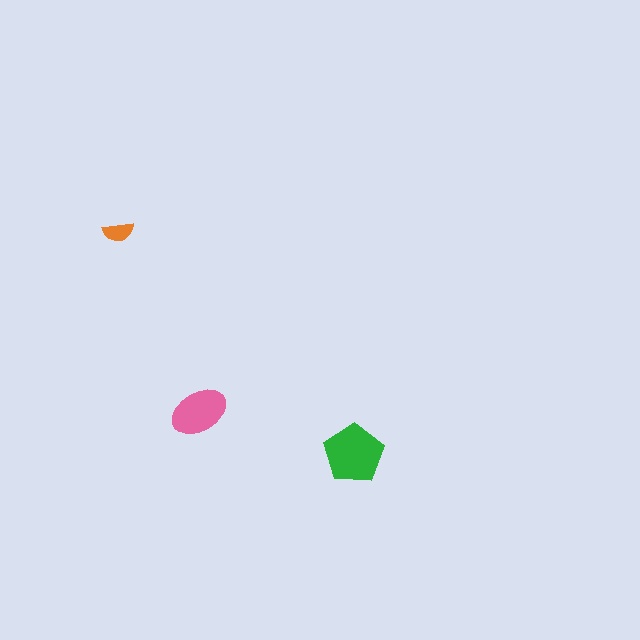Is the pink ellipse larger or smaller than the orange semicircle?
Larger.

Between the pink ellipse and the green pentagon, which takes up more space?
The green pentagon.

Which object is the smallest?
The orange semicircle.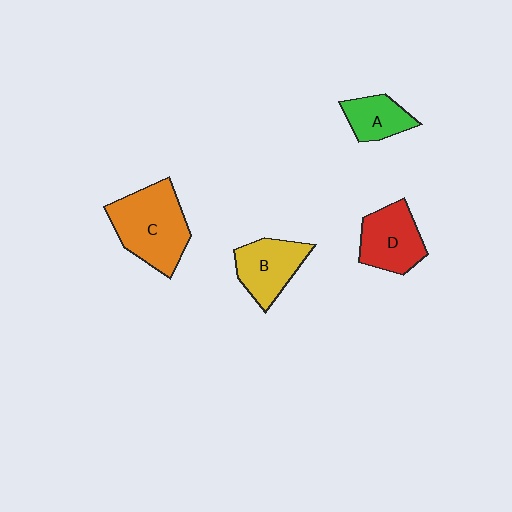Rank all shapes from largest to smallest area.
From largest to smallest: C (orange), D (red), B (yellow), A (green).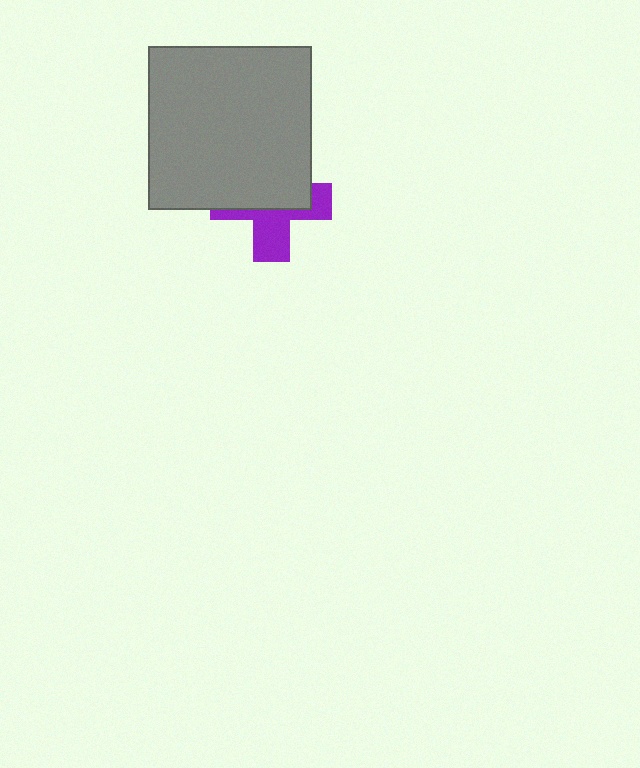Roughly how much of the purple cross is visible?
A small part of it is visible (roughly 44%).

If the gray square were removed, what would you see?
You would see the complete purple cross.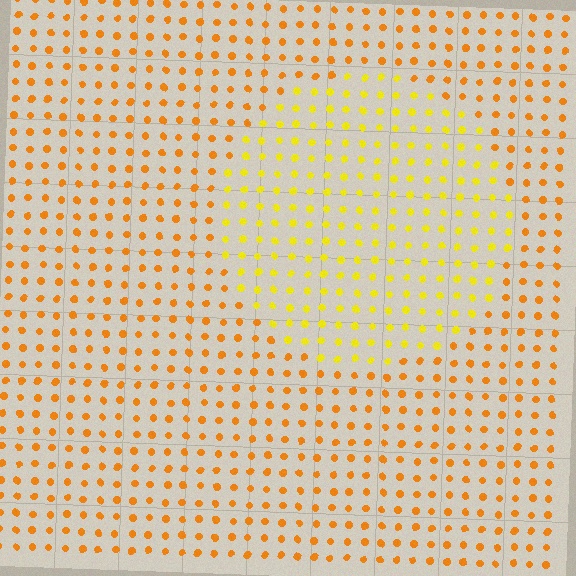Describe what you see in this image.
The image is filled with small orange elements in a uniform arrangement. A circle-shaped region is visible where the elements are tinted to a slightly different hue, forming a subtle color boundary.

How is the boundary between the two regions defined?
The boundary is defined purely by a slight shift in hue (about 28 degrees). Spacing, size, and orientation are identical on both sides.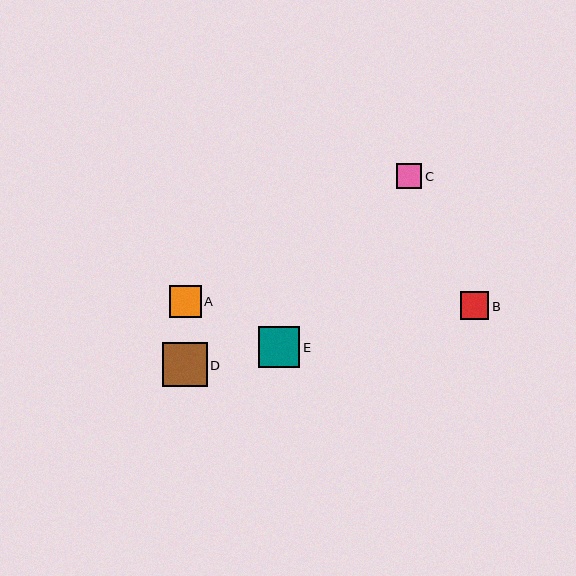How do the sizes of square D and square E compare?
Square D and square E are approximately the same size.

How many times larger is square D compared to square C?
Square D is approximately 1.8 times the size of square C.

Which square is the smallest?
Square C is the smallest with a size of approximately 25 pixels.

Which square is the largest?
Square D is the largest with a size of approximately 44 pixels.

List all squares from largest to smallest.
From largest to smallest: D, E, A, B, C.